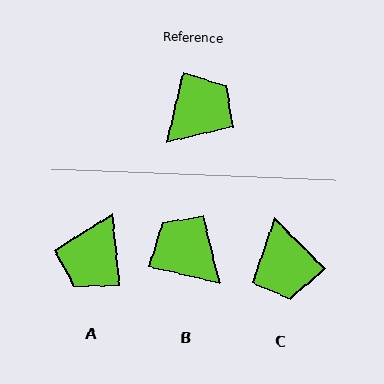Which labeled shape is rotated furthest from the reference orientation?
A, about 161 degrees away.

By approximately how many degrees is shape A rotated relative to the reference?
Approximately 161 degrees clockwise.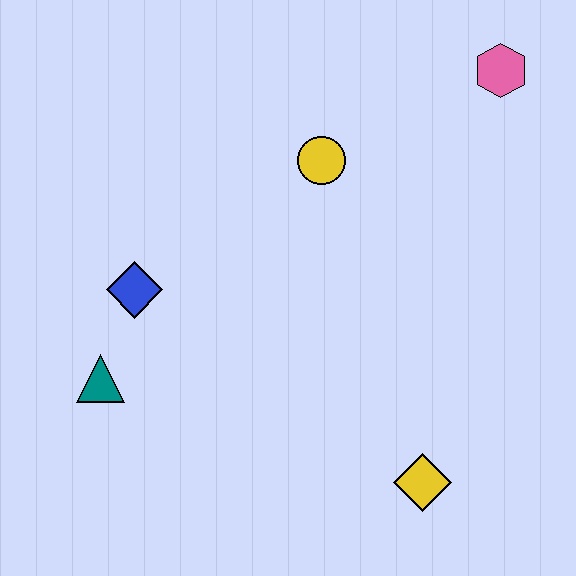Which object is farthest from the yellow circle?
The yellow diamond is farthest from the yellow circle.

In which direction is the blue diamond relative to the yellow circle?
The blue diamond is to the left of the yellow circle.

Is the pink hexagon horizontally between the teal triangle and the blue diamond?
No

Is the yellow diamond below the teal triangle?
Yes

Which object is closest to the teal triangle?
The blue diamond is closest to the teal triangle.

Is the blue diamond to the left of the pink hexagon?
Yes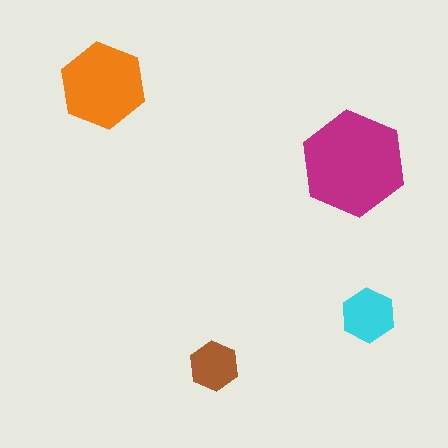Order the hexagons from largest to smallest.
the magenta one, the orange one, the cyan one, the brown one.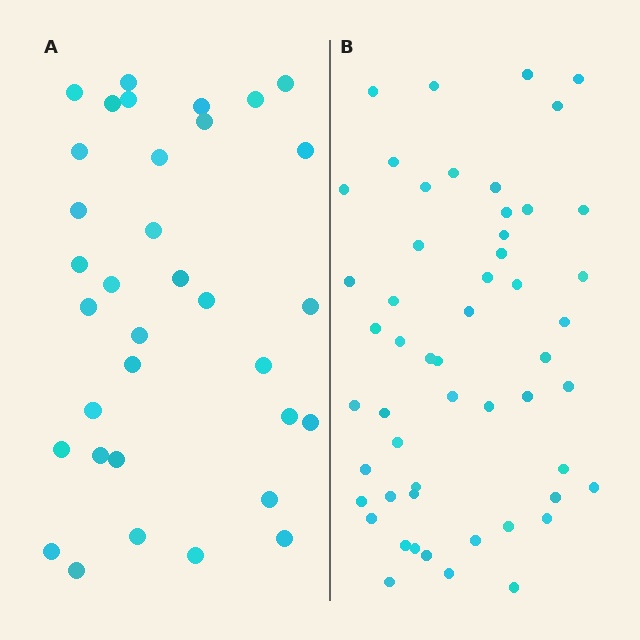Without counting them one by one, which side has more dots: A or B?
Region B (the right region) has more dots.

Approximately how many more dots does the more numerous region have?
Region B has approximately 20 more dots than region A.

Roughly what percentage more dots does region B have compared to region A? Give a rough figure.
About 55% more.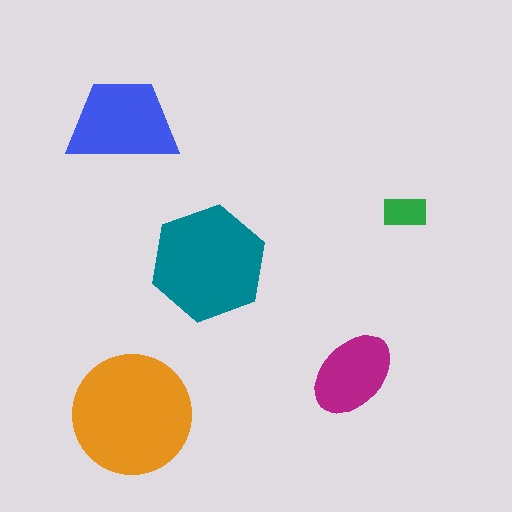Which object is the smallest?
The green rectangle.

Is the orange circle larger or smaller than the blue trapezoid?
Larger.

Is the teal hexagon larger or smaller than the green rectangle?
Larger.